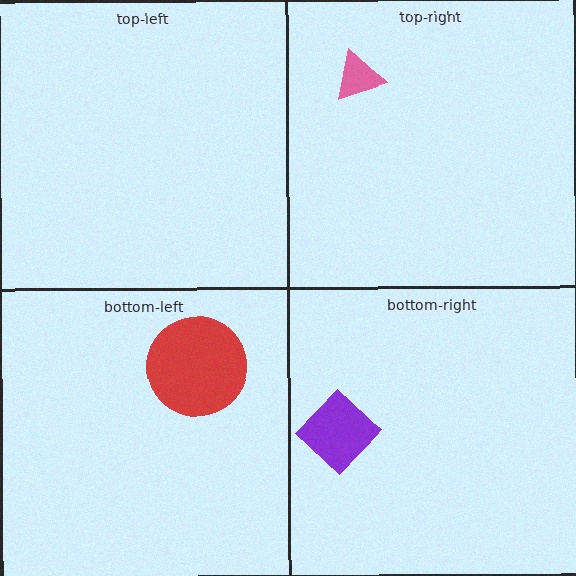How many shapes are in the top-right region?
1.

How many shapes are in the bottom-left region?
1.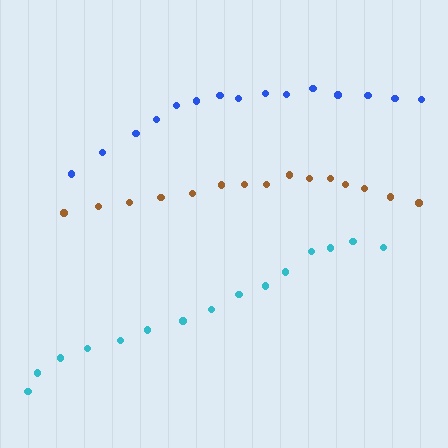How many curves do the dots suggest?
There are 3 distinct paths.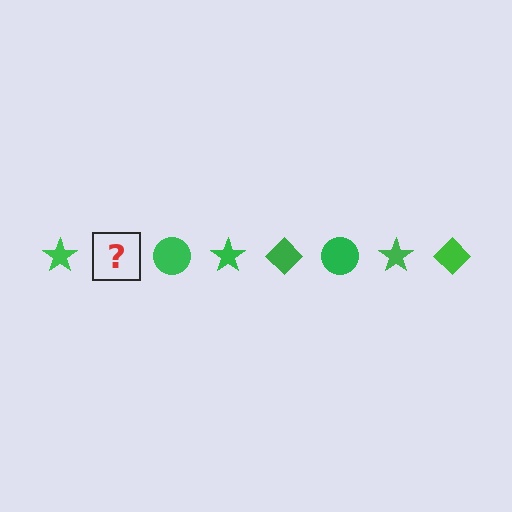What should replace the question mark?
The question mark should be replaced with a green diamond.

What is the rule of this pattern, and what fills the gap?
The rule is that the pattern cycles through star, diamond, circle shapes in green. The gap should be filled with a green diamond.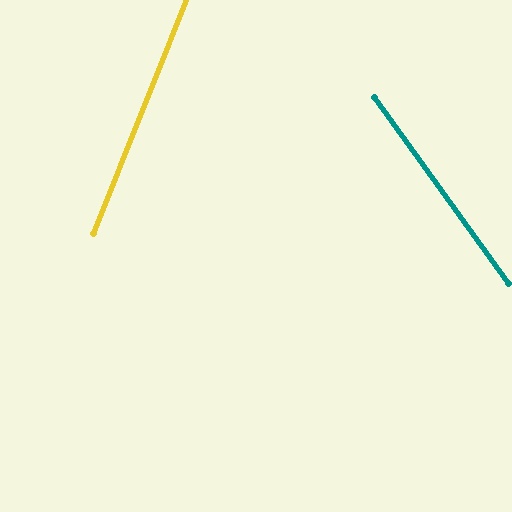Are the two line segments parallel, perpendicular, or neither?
Neither parallel nor perpendicular — they differ by about 57°.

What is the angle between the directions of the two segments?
Approximately 57 degrees.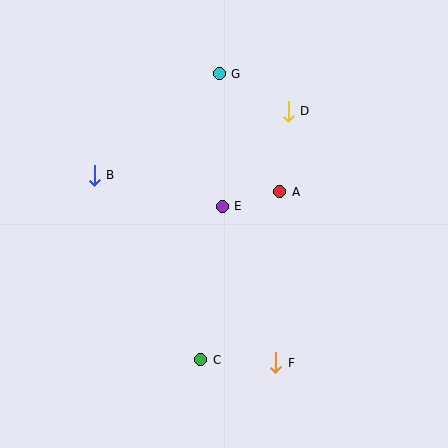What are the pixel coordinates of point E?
Point E is at (222, 206).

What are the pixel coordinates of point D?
Point D is at (288, 111).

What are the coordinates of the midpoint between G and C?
The midpoint between G and C is at (210, 217).